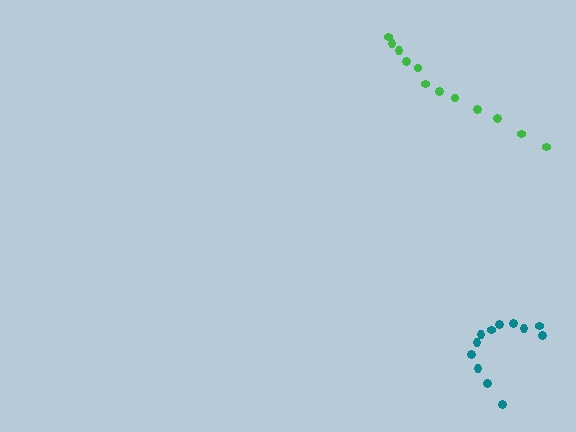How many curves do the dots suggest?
There are 2 distinct paths.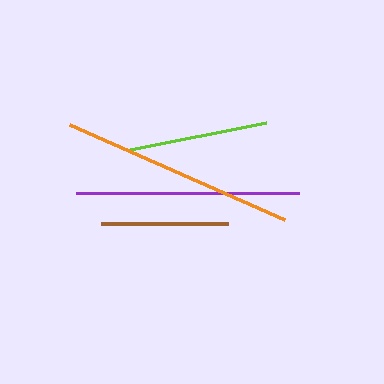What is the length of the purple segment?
The purple segment is approximately 223 pixels long.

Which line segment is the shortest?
The brown line is the shortest at approximately 127 pixels.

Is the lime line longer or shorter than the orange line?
The orange line is longer than the lime line.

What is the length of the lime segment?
The lime segment is approximately 139 pixels long.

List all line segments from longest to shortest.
From longest to shortest: orange, purple, lime, brown.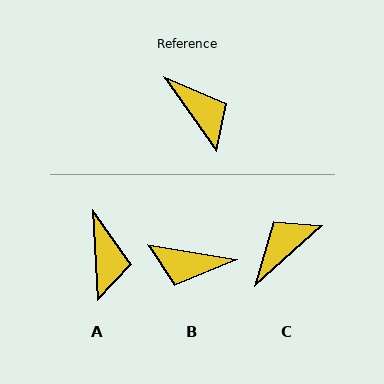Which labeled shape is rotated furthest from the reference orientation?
B, about 135 degrees away.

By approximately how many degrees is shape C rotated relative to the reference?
Approximately 96 degrees counter-clockwise.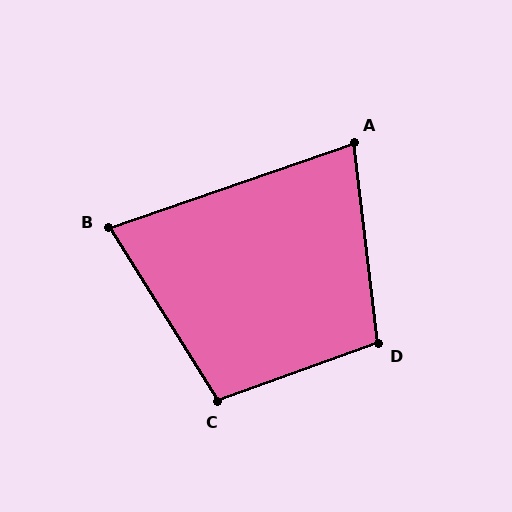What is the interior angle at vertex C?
Approximately 102 degrees (obtuse).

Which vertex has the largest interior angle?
D, at approximately 103 degrees.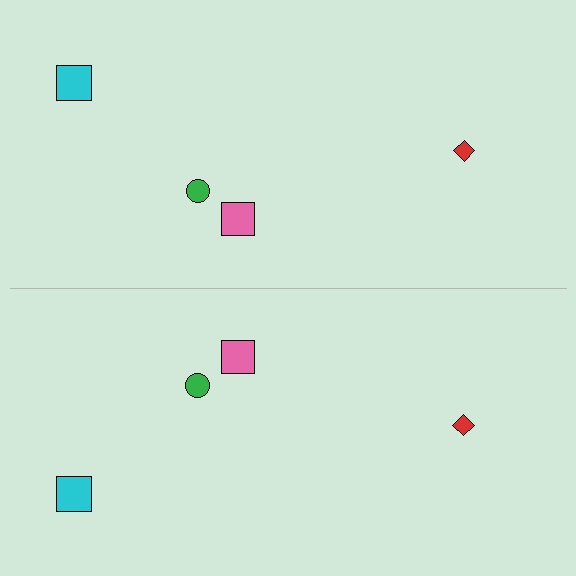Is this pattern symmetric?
Yes, this pattern has bilateral (reflection) symmetry.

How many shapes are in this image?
There are 8 shapes in this image.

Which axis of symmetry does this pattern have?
The pattern has a horizontal axis of symmetry running through the center of the image.